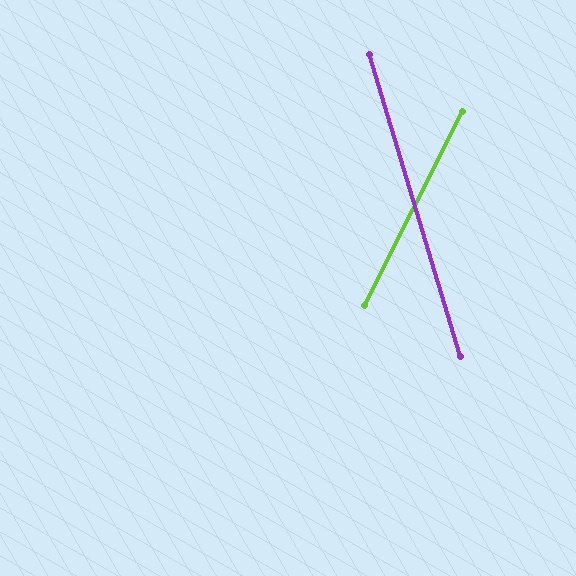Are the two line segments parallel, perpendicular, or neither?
Neither parallel nor perpendicular — they differ by about 44°.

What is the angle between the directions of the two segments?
Approximately 44 degrees.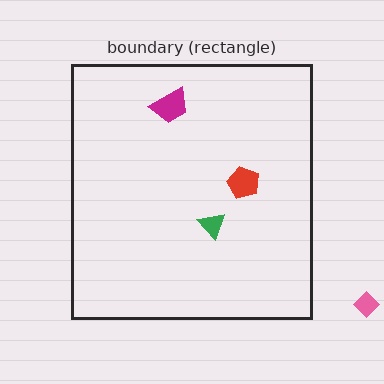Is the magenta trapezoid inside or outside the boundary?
Inside.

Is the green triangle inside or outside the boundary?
Inside.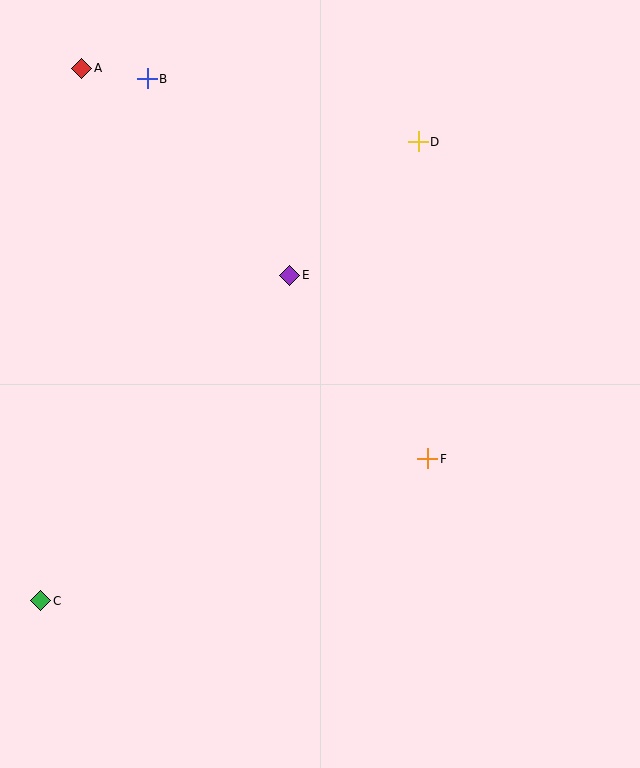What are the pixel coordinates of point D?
Point D is at (418, 142).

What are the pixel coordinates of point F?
Point F is at (428, 459).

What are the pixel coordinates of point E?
Point E is at (290, 275).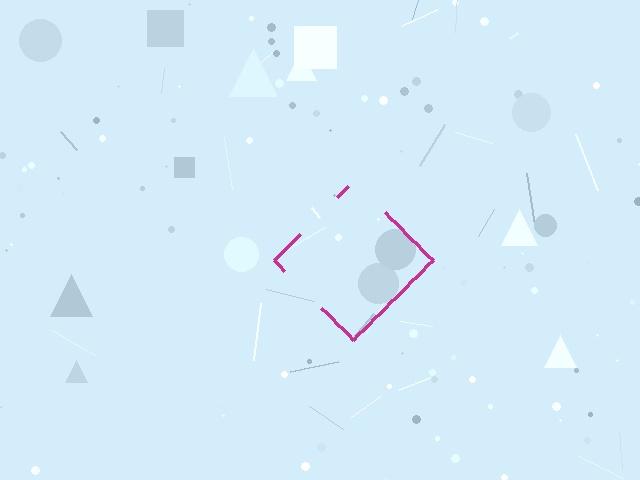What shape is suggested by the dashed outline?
The dashed outline suggests a diamond.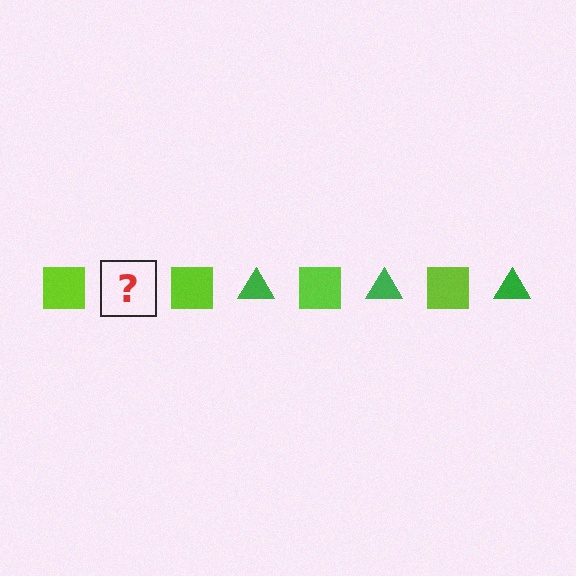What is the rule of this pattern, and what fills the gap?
The rule is that the pattern alternates between lime square and green triangle. The gap should be filled with a green triangle.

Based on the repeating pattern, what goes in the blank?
The blank should be a green triangle.